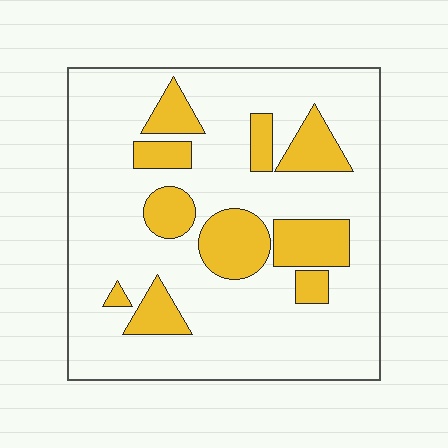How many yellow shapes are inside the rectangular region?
10.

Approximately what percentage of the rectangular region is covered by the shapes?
Approximately 20%.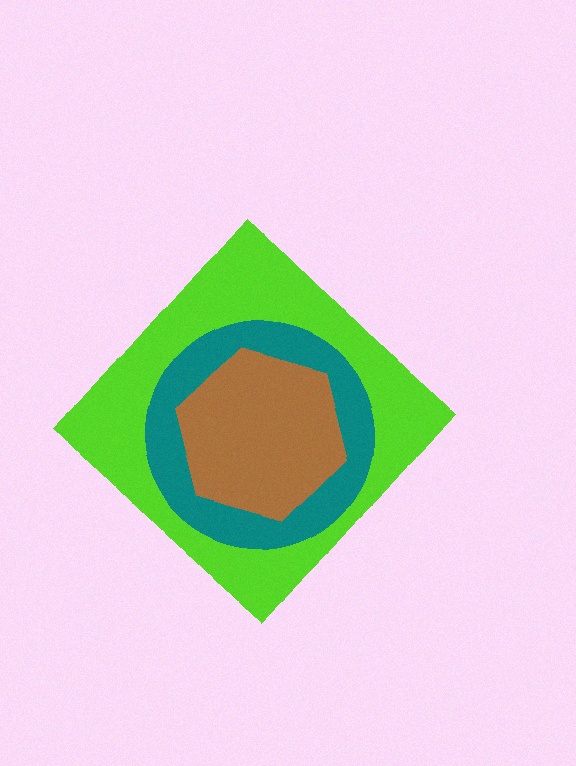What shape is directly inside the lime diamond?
The teal circle.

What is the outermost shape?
The lime diamond.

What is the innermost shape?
The brown hexagon.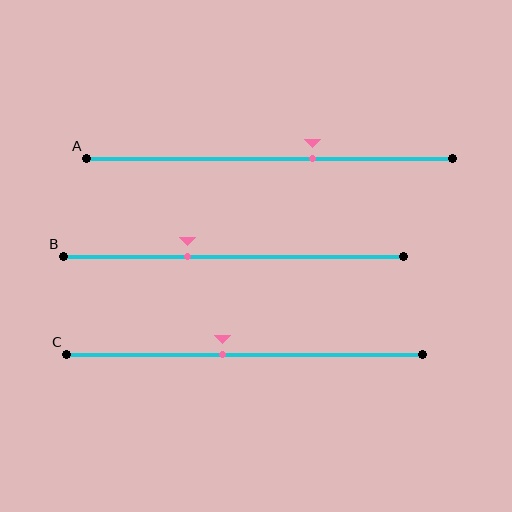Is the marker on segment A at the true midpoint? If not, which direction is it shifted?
No, the marker on segment A is shifted to the right by about 12% of the segment length.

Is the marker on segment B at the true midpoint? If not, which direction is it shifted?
No, the marker on segment B is shifted to the left by about 14% of the segment length.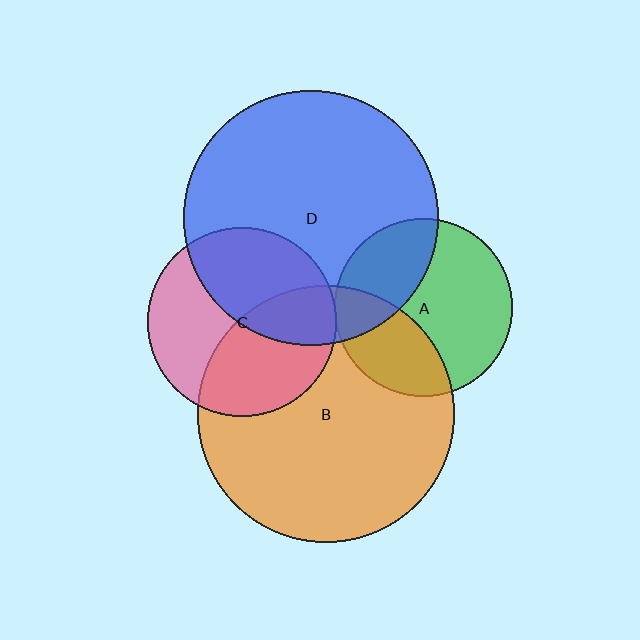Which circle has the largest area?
Circle B (orange).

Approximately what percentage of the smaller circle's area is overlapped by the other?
Approximately 30%.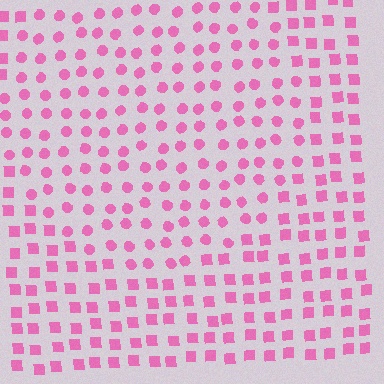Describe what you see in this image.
The image is filled with small pink elements arranged in a uniform grid. A circle-shaped region contains circles, while the surrounding area contains squares. The boundary is defined purely by the change in element shape.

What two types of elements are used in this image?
The image uses circles inside the circle region and squares outside it.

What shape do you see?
I see a circle.